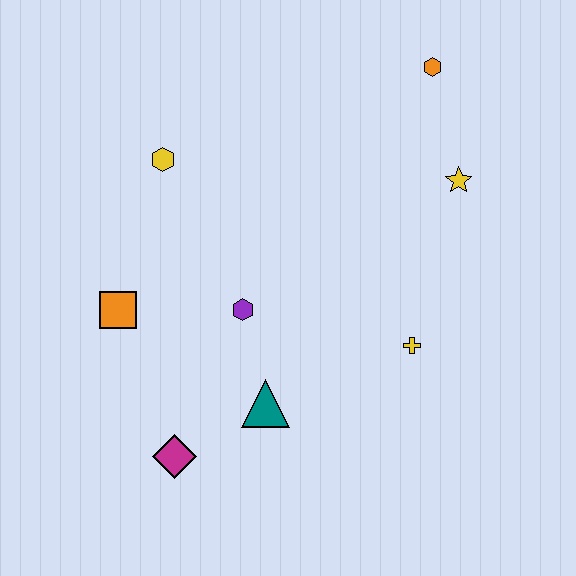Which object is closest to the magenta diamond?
The teal triangle is closest to the magenta diamond.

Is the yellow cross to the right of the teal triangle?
Yes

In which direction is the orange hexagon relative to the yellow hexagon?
The orange hexagon is to the right of the yellow hexagon.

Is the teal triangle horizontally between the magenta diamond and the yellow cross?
Yes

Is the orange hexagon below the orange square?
No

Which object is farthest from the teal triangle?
The orange hexagon is farthest from the teal triangle.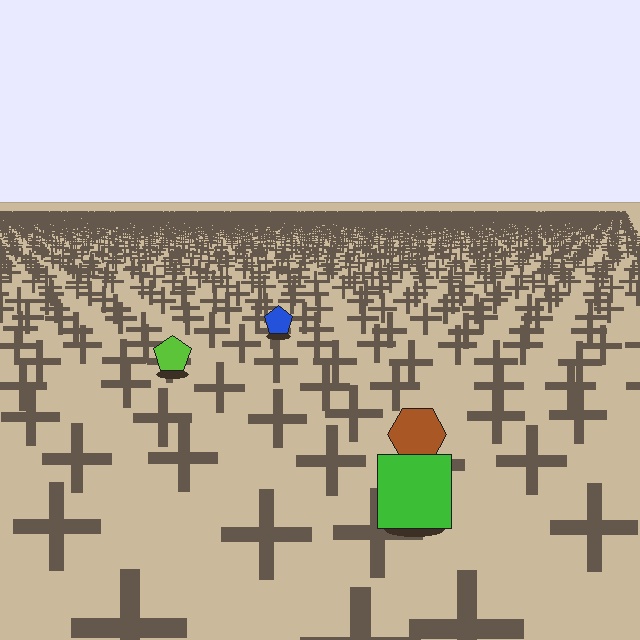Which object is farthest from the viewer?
The blue pentagon is farthest from the viewer. It appears smaller and the ground texture around it is denser.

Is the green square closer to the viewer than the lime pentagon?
Yes. The green square is closer — you can tell from the texture gradient: the ground texture is coarser near it.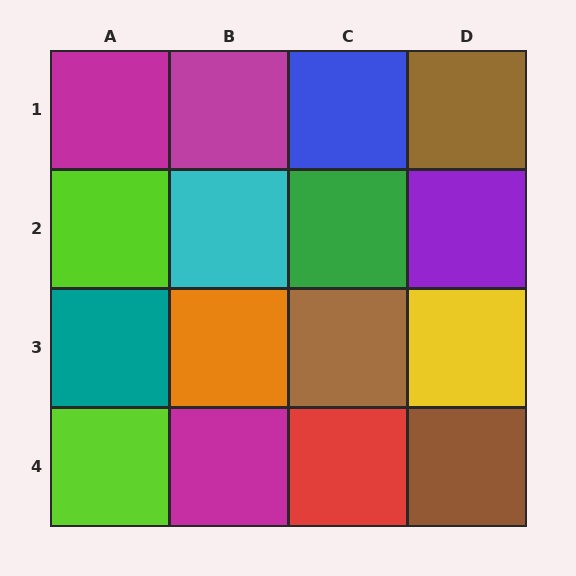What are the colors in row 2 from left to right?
Lime, cyan, green, purple.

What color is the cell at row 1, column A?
Magenta.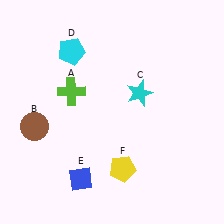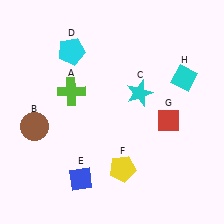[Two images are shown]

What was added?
A red diamond (G), a cyan diamond (H) were added in Image 2.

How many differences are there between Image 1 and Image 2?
There are 2 differences between the two images.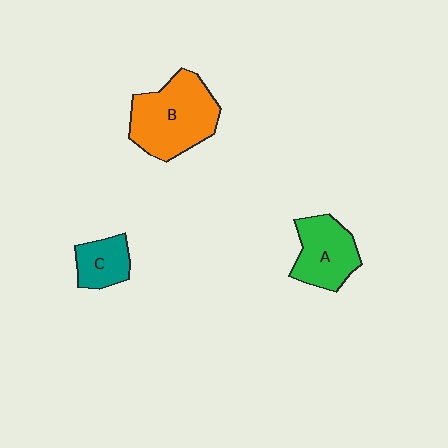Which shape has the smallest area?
Shape C (teal).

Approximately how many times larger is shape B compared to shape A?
Approximately 1.5 times.